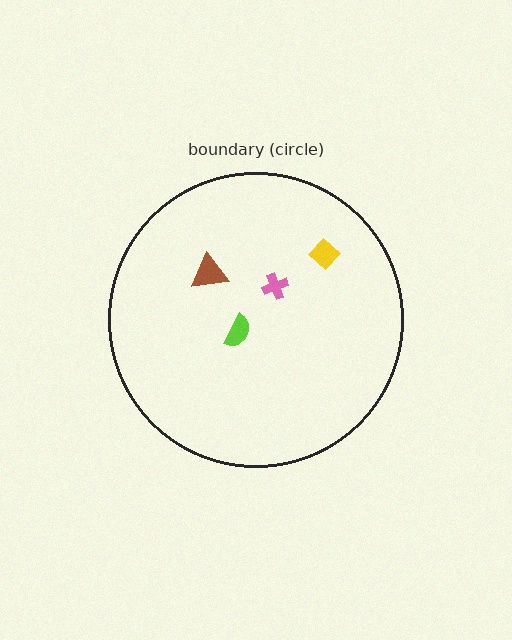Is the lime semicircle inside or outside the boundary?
Inside.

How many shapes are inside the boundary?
4 inside, 0 outside.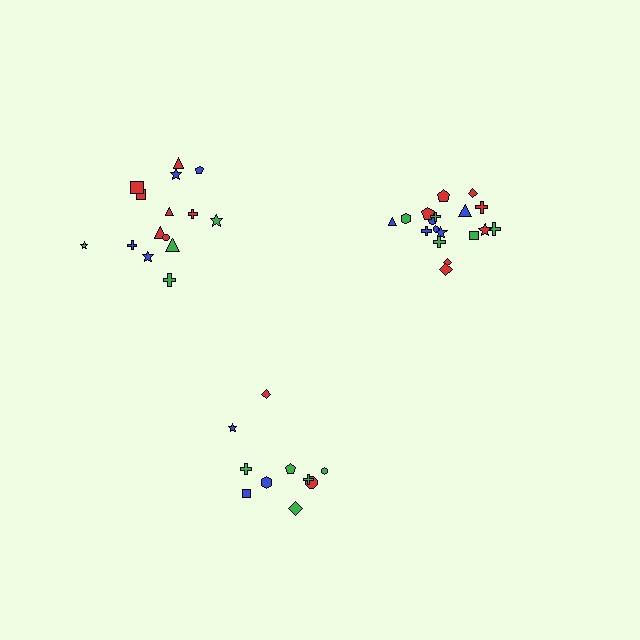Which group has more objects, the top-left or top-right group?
The top-right group.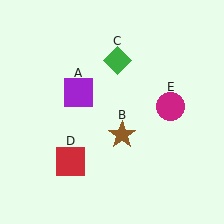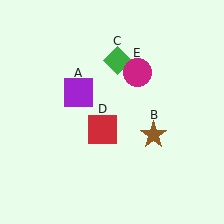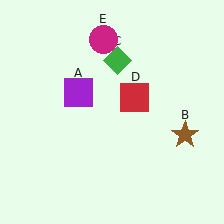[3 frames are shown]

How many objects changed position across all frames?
3 objects changed position: brown star (object B), red square (object D), magenta circle (object E).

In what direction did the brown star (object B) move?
The brown star (object B) moved right.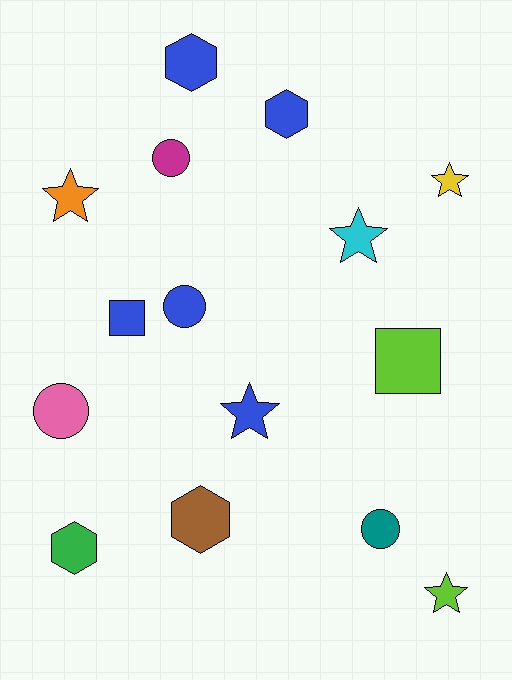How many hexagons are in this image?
There are 4 hexagons.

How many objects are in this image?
There are 15 objects.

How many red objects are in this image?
There are no red objects.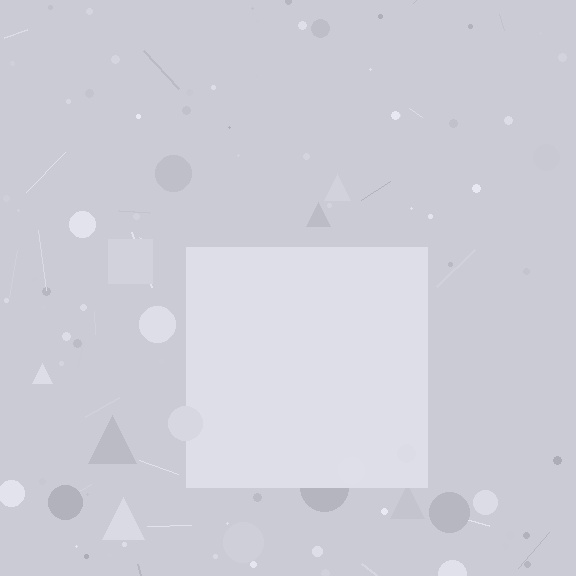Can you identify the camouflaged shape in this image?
The camouflaged shape is a square.